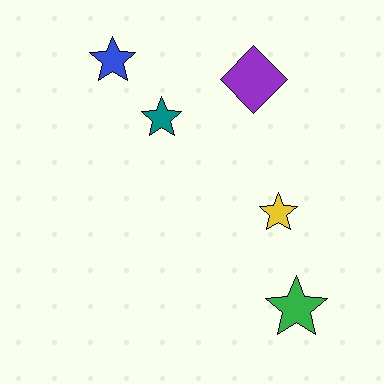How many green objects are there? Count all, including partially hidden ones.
There is 1 green object.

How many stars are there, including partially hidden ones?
There are 4 stars.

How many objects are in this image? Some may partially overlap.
There are 5 objects.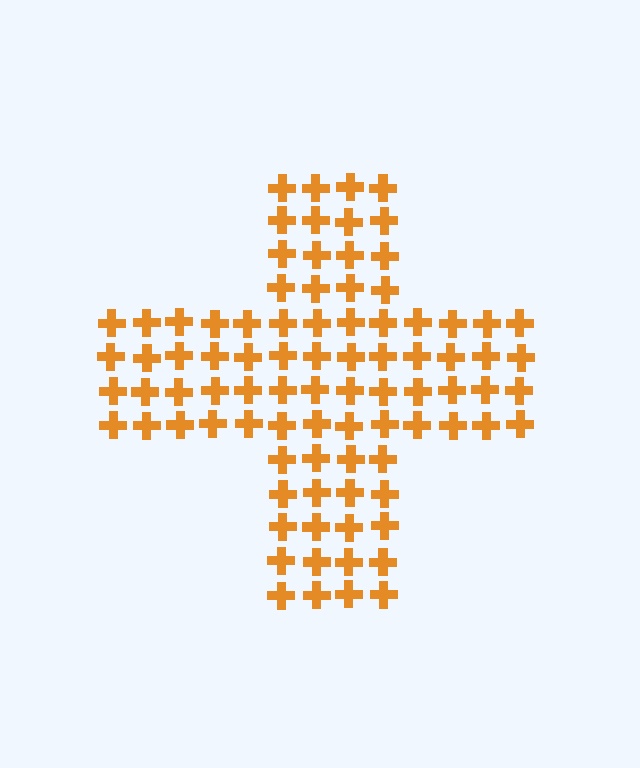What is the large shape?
The large shape is a cross.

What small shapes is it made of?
It is made of small crosses.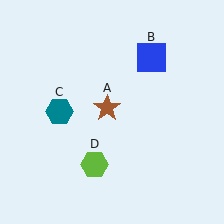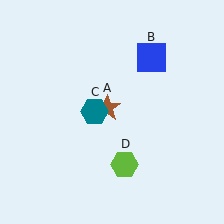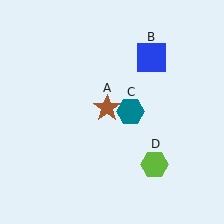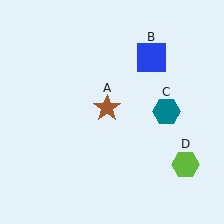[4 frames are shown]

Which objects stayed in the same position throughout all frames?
Brown star (object A) and blue square (object B) remained stationary.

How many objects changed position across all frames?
2 objects changed position: teal hexagon (object C), lime hexagon (object D).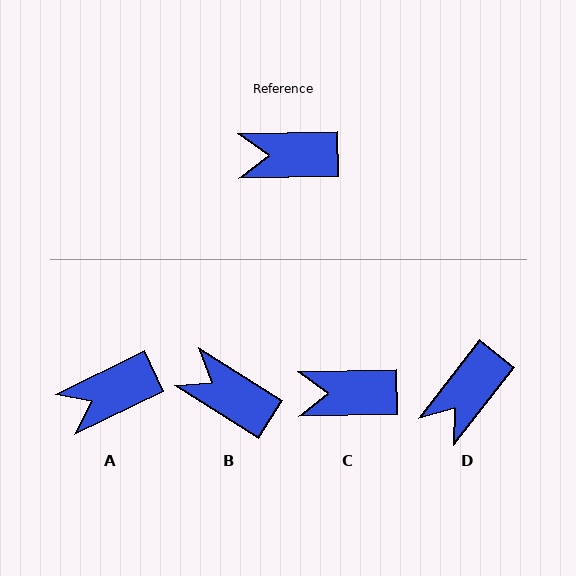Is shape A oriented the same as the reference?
No, it is off by about 25 degrees.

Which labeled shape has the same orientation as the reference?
C.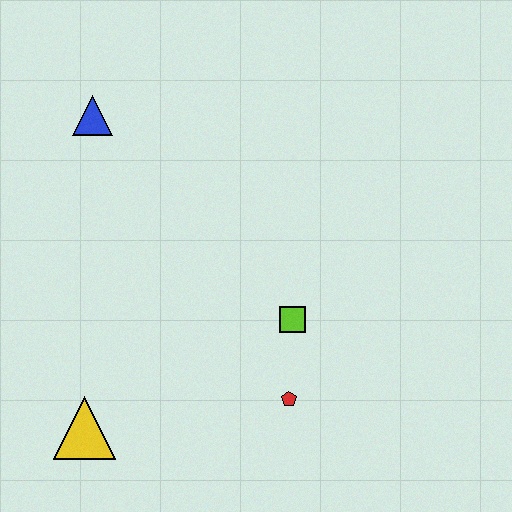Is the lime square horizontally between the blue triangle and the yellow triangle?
No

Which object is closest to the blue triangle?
The lime square is closest to the blue triangle.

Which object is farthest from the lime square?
The blue triangle is farthest from the lime square.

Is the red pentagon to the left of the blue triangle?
No